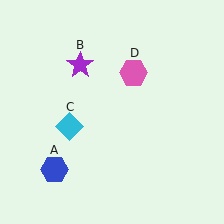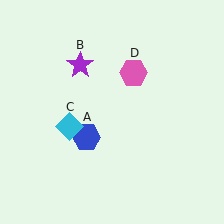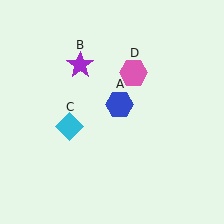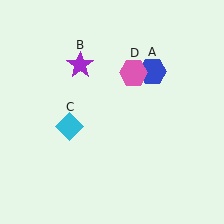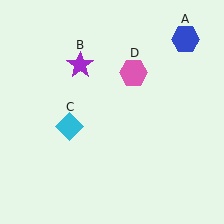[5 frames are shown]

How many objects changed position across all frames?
1 object changed position: blue hexagon (object A).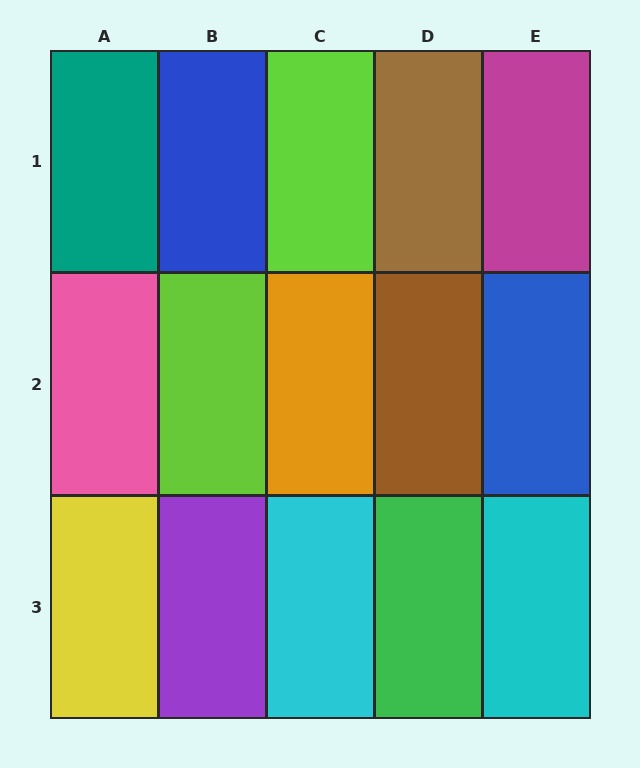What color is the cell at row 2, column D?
Brown.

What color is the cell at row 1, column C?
Lime.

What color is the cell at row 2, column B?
Lime.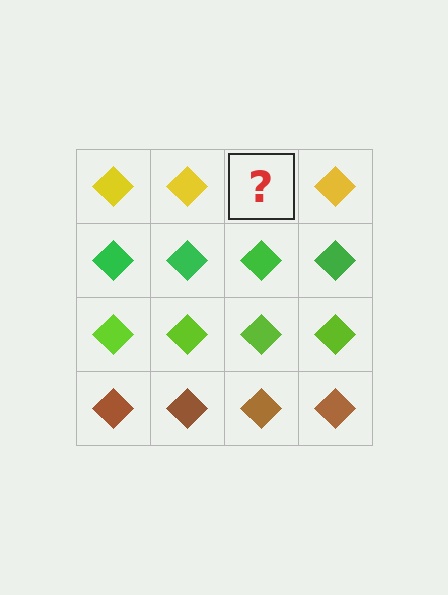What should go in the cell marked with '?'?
The missing cell should contain a yellow diamond.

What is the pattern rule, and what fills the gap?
The rule is that each row has a consistent color. The gap should be filled with a yellow diamond.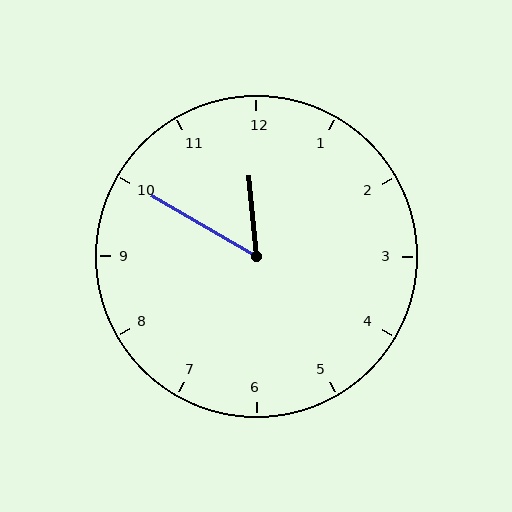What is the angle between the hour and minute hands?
Approximately 55 degrees.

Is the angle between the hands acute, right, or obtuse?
It is acute.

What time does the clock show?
11:50.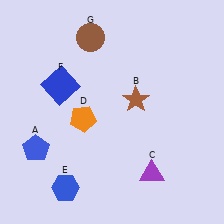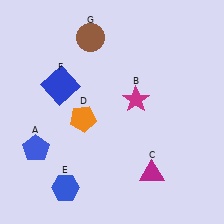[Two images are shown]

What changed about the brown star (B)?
In Image 1, B is brown. In Image 2, it changed to magenta.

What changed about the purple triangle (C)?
In Image 1, C is purple. In Image 2, it changed to magenta.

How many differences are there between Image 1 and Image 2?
There are 2 differences between the two images.